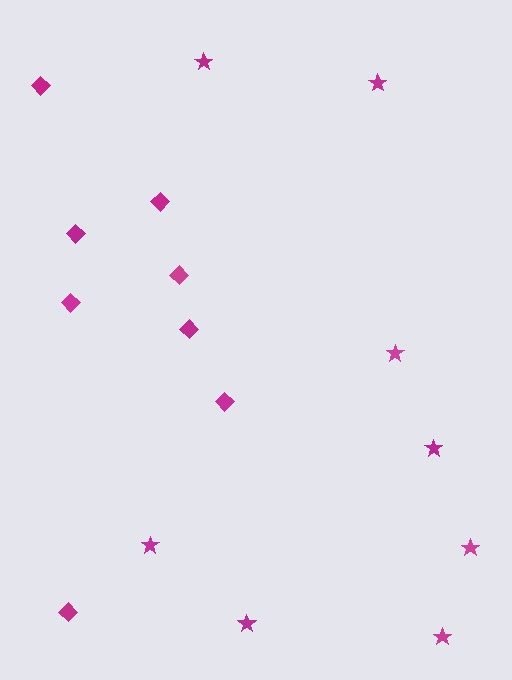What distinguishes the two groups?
There are 2 groups: one group of diamonds (8) and one group of stars (8).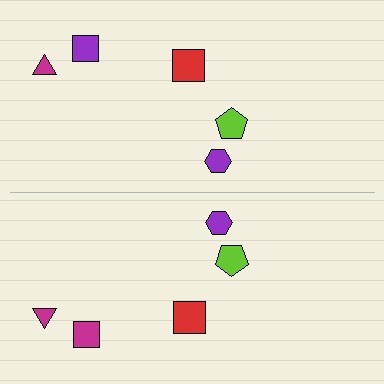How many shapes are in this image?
There are 10 shapes in this image.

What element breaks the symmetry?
The magenta square on the bottom side breaks the symmetry — its mirror counterpart is purple.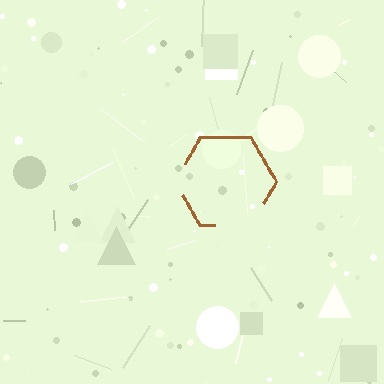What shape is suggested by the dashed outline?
The dashed outline suggests a hexagon.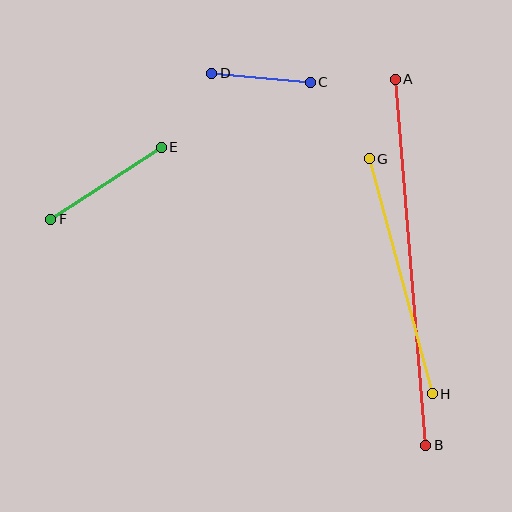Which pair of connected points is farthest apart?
Points A and B are farthest apart.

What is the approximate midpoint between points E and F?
The midpoint is at approximately (106, 183) pixels.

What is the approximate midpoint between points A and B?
The midpoint is at approximately (410, 262) pixels.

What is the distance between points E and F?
The distance is approximately 132 pixels.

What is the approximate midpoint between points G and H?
The midpoint is at approximately (401, 276) pixels.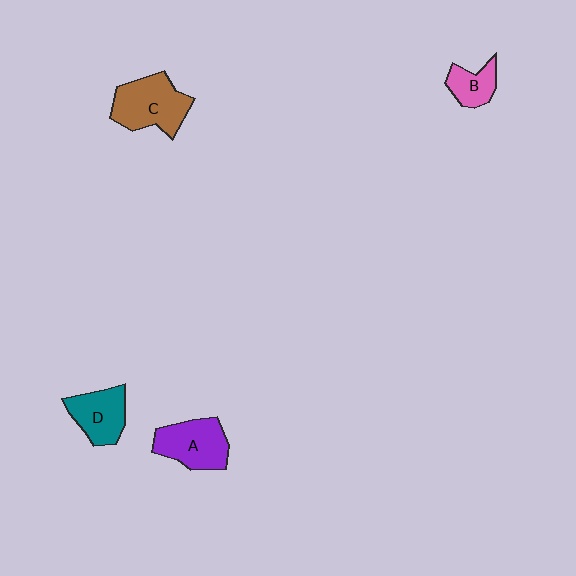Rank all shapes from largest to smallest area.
From largest to smallest: C (brown), A (purple), D (teal), B (pink).